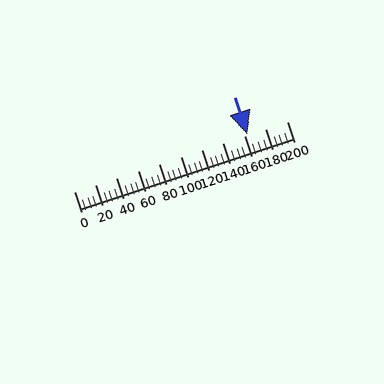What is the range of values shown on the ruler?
The ruler shows values from 0 to 200.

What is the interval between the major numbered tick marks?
The major tick marks are spaced 20 units apart.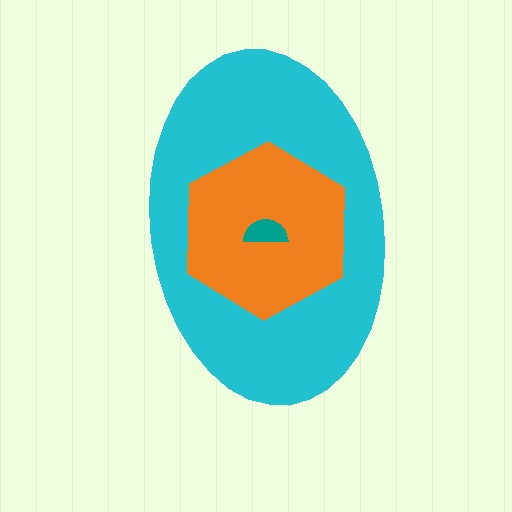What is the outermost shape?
The cyan ellipse.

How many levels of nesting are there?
3.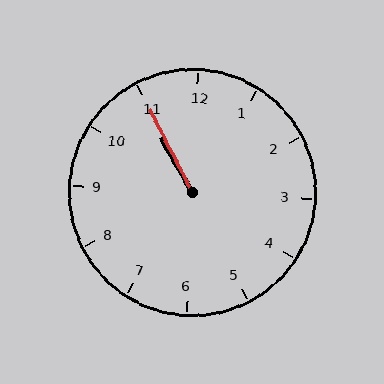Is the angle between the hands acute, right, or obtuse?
It is acute.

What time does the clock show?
10:55.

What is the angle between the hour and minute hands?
Approximately 2 degrees.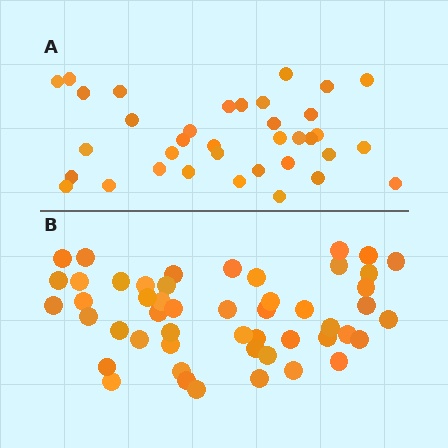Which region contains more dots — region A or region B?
Region B (the bottom region) has more dots.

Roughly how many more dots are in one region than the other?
Region B has approximately 15 more dots than region A.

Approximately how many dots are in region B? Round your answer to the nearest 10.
About 50 dots.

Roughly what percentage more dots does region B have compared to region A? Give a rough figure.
About 40% more.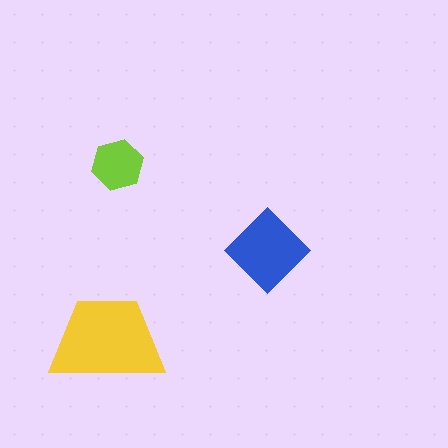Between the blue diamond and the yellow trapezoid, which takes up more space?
The yellow trapezoid.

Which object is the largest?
The yellow trapezoid.